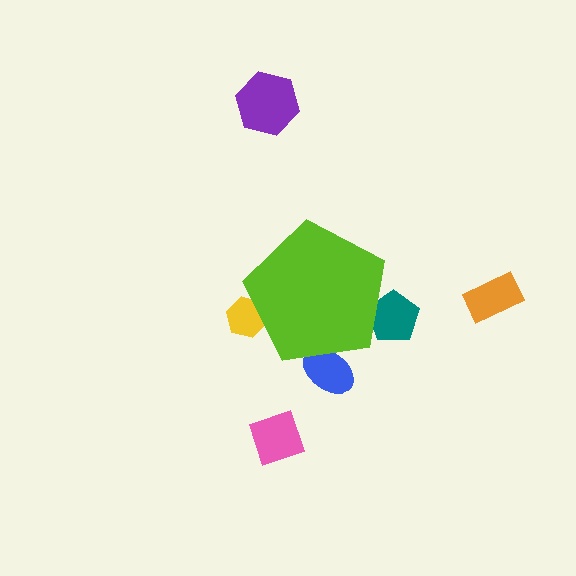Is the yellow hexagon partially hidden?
Yes, the yellow hexagon is partially hidden behind the lime pentagon.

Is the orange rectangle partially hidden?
No, the orange rectangle is fully visible.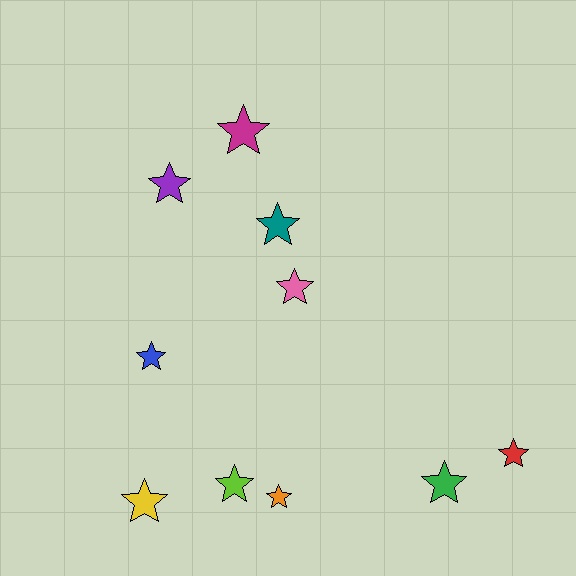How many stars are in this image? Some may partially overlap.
There are 10 stars.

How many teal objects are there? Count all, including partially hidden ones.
There is 1 teal object.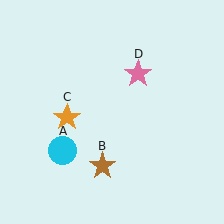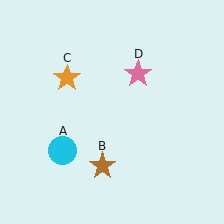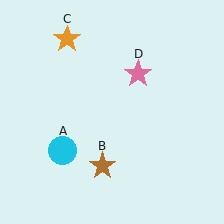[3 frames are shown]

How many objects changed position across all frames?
1 object changed position: orange star (object C).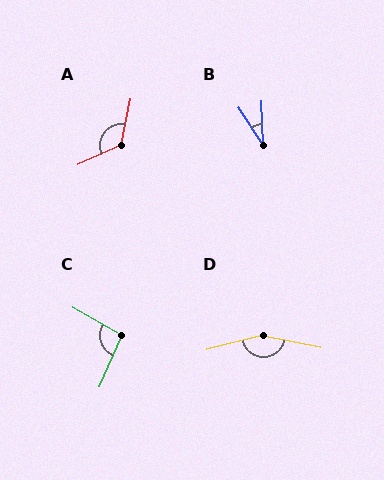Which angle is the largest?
D, at approximately 154 degrees.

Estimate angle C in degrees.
Approximately 95 degrees.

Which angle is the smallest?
B, at approximately 31 degrees.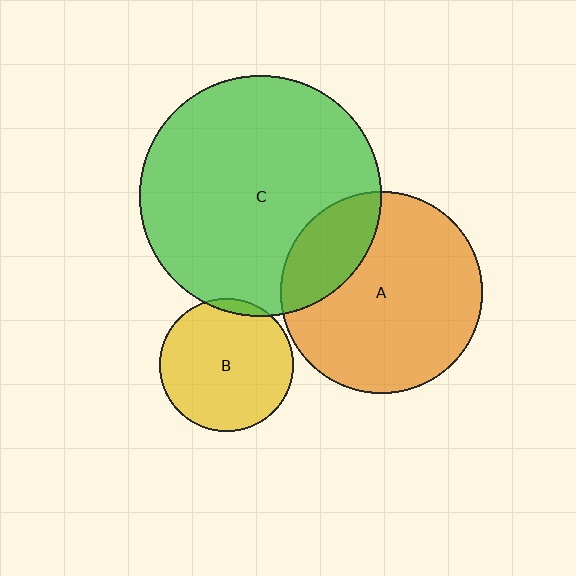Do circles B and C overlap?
Yes.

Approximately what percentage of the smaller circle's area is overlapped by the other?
Approximately 5%.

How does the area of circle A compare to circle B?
Approximately 2.3 times.